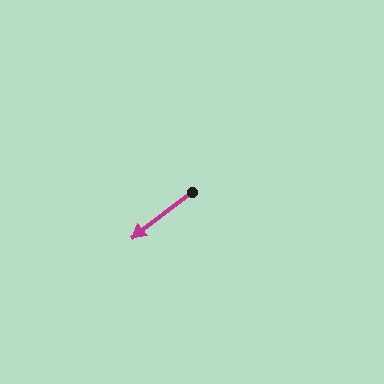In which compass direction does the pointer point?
Southwest.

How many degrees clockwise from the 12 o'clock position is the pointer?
Approximately 233 degrees.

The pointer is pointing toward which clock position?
Roughly 8 o'clock.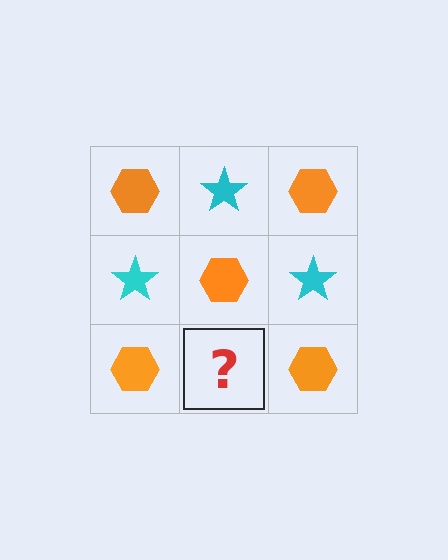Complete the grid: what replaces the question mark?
The question mark should be replaced with a cyan star.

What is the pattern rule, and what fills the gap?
The rule is that it alternates orange hexagon and cyan star in a checkerboard pattern. The gap should be filled with a cyan star.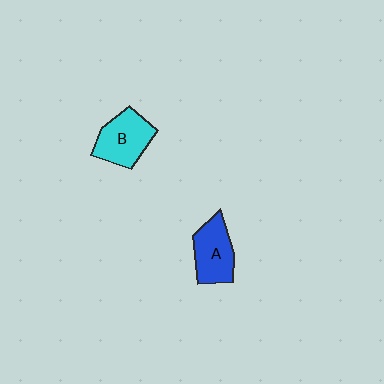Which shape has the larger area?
Shape B (cyan).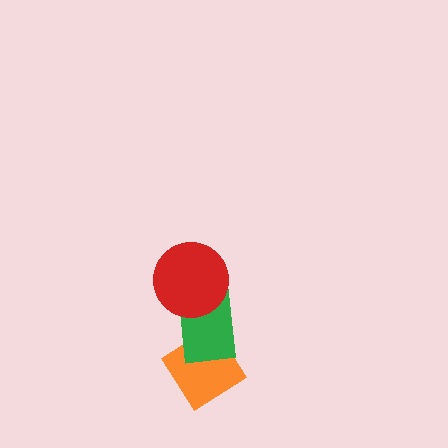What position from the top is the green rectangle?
The green rectangle is 2nd from the top.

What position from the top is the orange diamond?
The orange diamond is 3rd from the top.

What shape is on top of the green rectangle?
The red circle is on top of the green rectangle.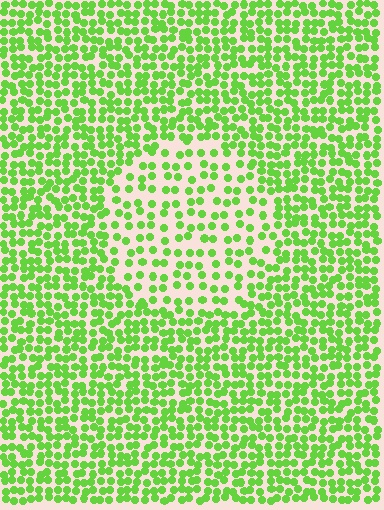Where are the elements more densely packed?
The elements are more densely packed outside the circle boundary.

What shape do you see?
I see a circle.